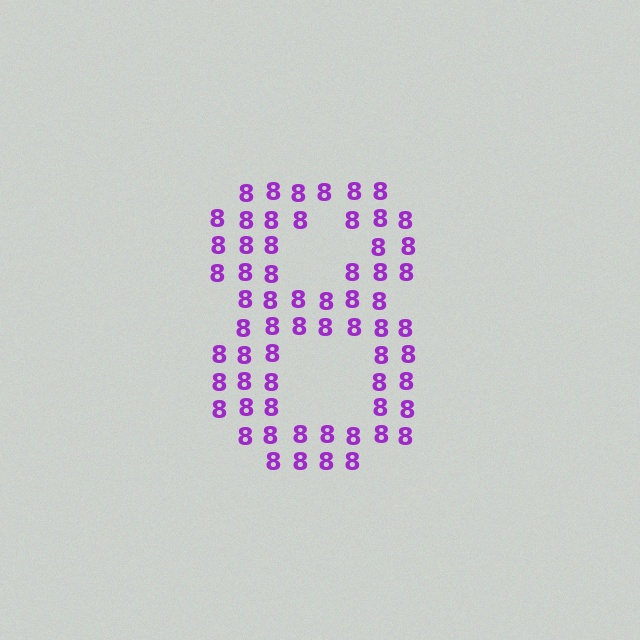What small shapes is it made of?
It is made of small digit 8's.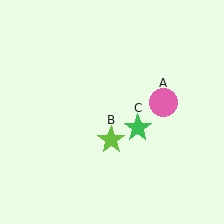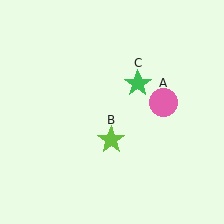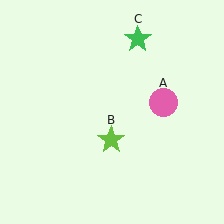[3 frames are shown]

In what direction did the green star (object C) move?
The green star (object C) moved up.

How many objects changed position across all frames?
1 object changed position: green star (object C).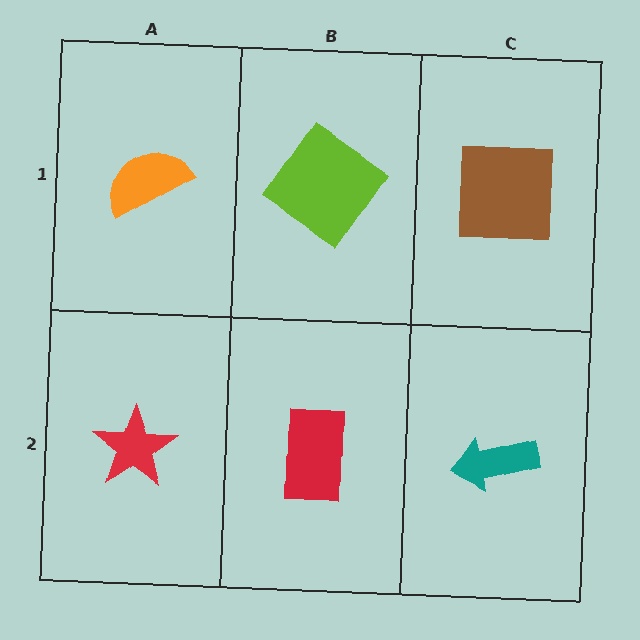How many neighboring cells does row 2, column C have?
2.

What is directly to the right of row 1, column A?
A lime diamond.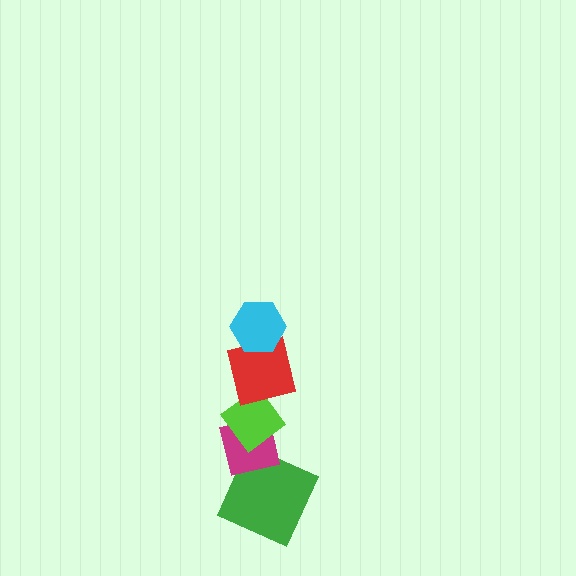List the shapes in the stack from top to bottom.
From top to bottom: the cyan hexagon, the red square, the lime diamond, the magenta square, the green square.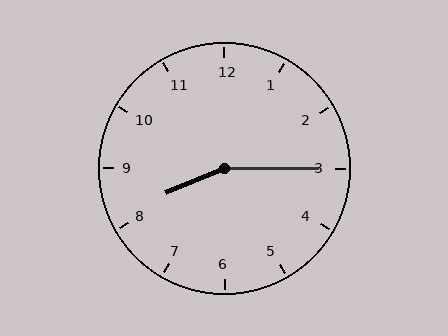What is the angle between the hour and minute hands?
Approximately 158 degrees.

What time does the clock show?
8:15.